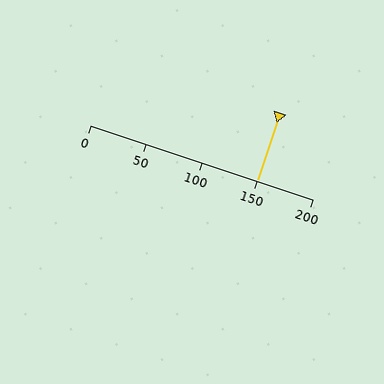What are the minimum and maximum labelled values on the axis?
The axis runs from 0 to 200.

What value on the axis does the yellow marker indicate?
The marker indicates approximately 150.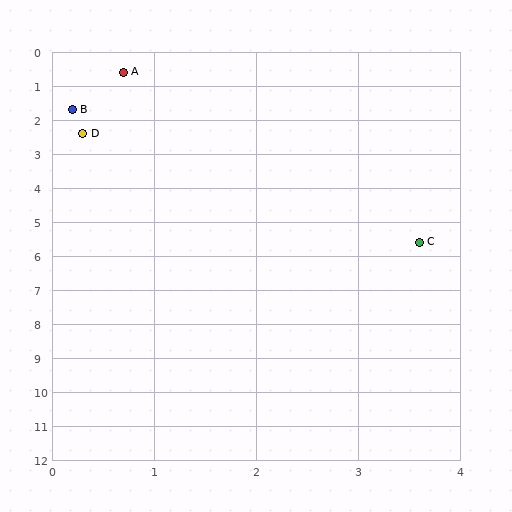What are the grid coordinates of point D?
Point D is at approximately (0.3, 2.4).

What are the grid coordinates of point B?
Point B is at approximately (0.2, 1.7).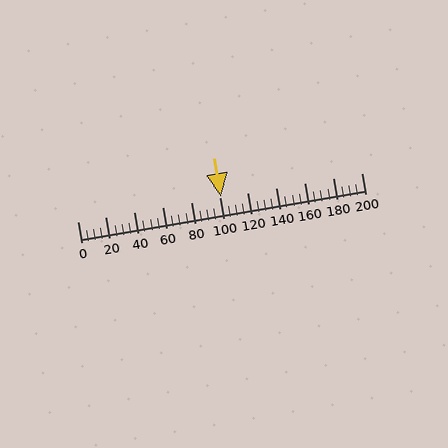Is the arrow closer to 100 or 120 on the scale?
The arrow is closer to 100.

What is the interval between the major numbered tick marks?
The major tick marks are spaced 20 units apart.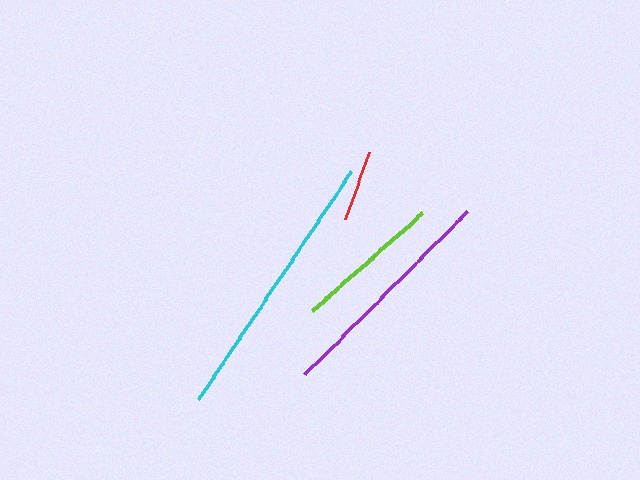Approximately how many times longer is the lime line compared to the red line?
The lime line is approximately 2.0 times the length of the red line.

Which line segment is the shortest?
The red line is the shortest at approximately 72 pixels.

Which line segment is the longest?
The cyan line is the longest at approximately 275 pixels.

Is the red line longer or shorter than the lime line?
The lime line is longer than the red line.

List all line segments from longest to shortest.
From longest to shortest: cyan, purple, lime, red.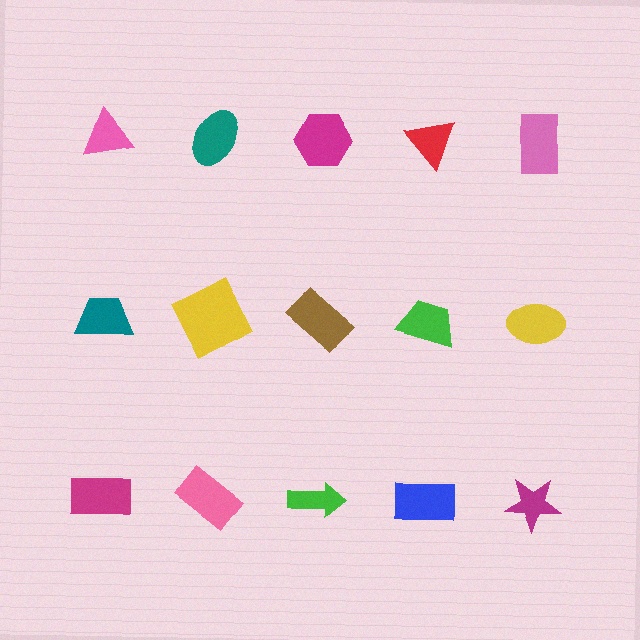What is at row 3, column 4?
A blue rectangle.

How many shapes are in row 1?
5 shapes.